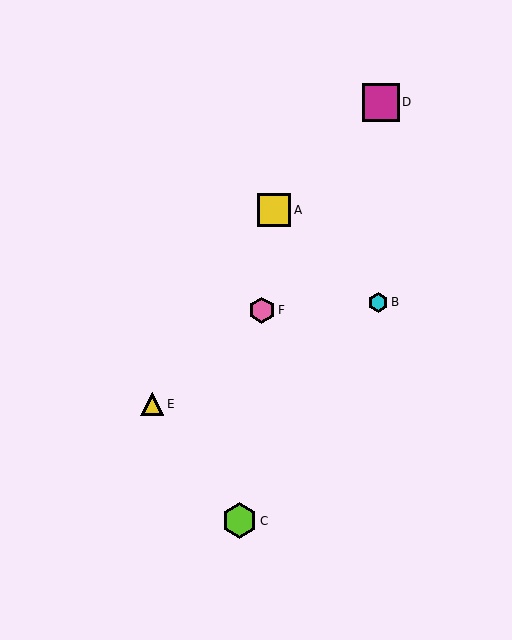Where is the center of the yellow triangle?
The center of the yellow triangle is at (152, 404).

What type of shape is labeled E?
Shape E is a yellow triangle.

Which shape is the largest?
The magenta square (labeled D) is the largest.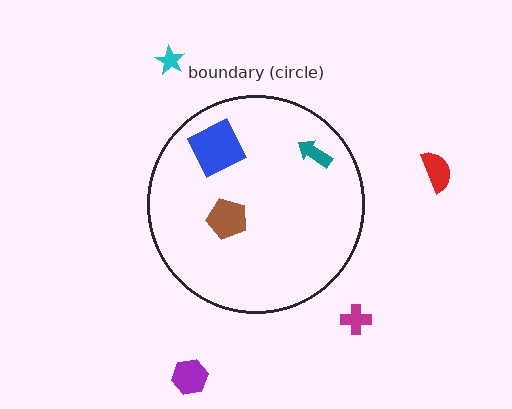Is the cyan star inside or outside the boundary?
Outside.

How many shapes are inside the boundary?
3 inside, 4 outside.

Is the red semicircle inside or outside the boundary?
Outside.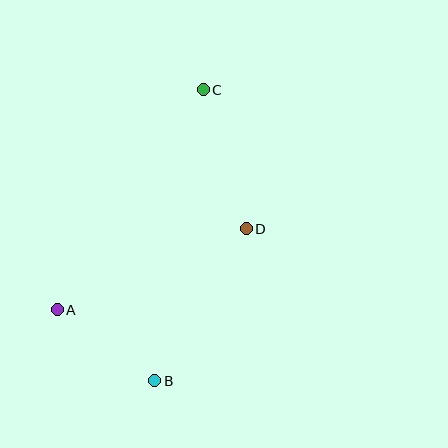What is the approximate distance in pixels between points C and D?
The distance between C and D is approximately 146 pixels.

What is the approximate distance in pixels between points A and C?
The distance between A and C is approximately 264 pixels.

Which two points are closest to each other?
Points A and B are closest to each other.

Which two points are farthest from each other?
Points B and C are farthest from each other.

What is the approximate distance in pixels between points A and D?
The distance between A and D is approximately 206 pixels.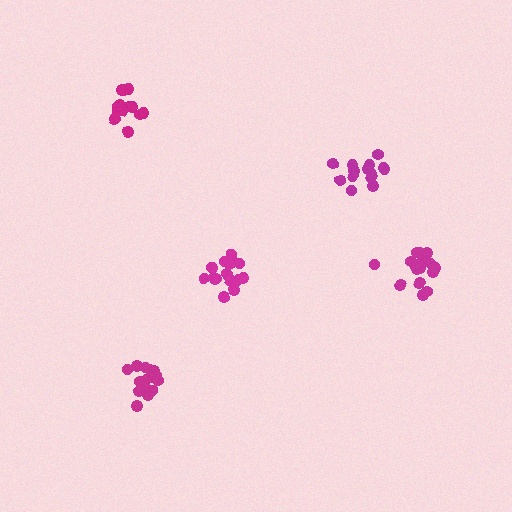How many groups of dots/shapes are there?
There are 5 groups.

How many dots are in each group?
Group 1: 17 dots, Group 2: 15 dots, Group 3: 14 dots, Group 4: 17 dots, Group 5: 13 dots (76 total).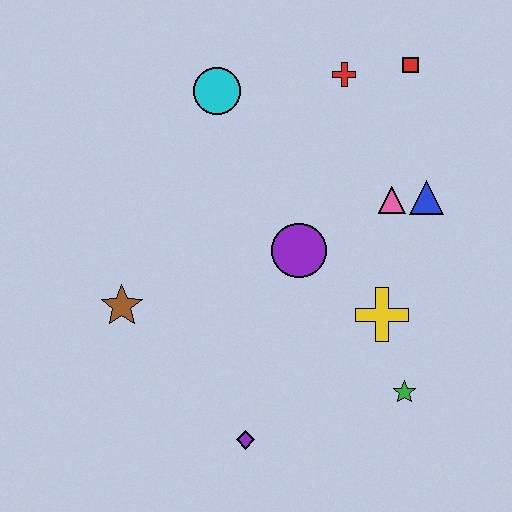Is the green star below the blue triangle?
Yes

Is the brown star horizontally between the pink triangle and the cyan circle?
No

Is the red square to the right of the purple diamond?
Yes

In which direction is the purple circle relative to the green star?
The purple circle is above the green star.